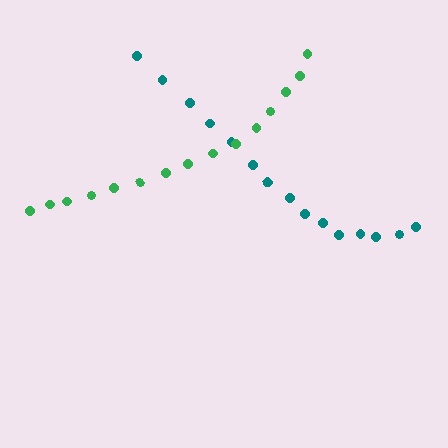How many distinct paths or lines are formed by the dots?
There are 2 distinct paths.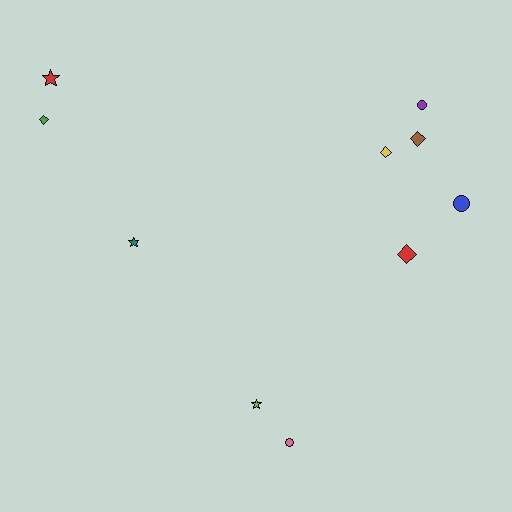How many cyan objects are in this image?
There are no cyan objects.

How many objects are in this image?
There are 10 objects.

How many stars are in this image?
There are 3 stars.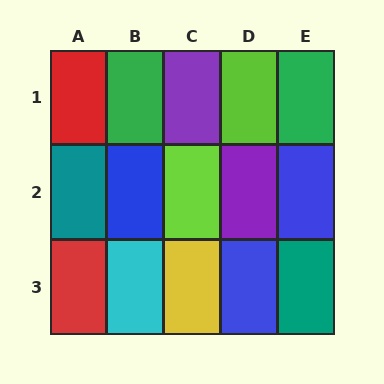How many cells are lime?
2 cells are lime.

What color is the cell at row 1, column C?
Purple.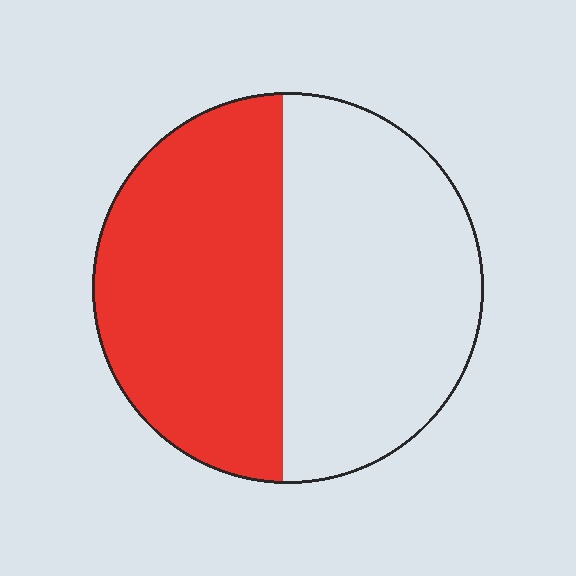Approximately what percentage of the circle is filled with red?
Approximately 50%.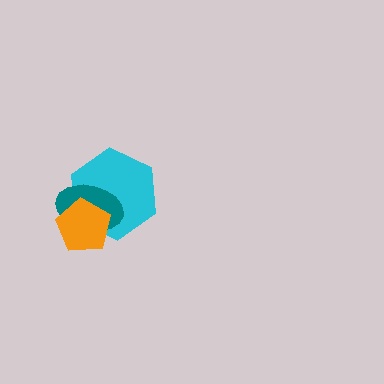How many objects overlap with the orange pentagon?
2 objects overlap with the orange pentagon.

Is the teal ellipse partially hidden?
Yes, it is partially covered by another shape.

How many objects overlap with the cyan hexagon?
2 objects overlap with the cyan hexagon.